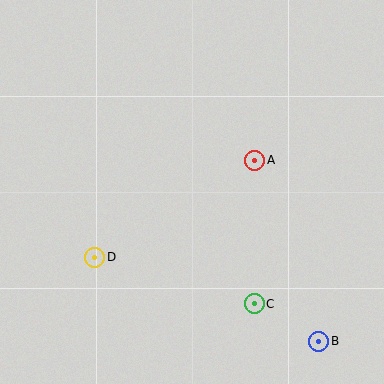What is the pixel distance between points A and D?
The distance between A and D is 187 pixels.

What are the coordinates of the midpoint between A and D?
The midpoint between A and D is at (175, 209).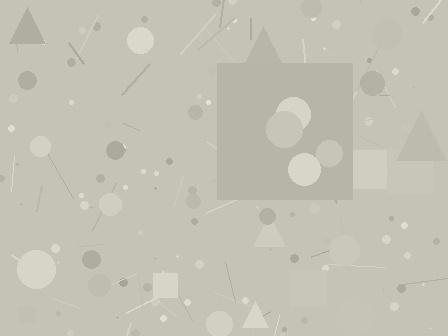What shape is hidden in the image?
A square is hidden in the image.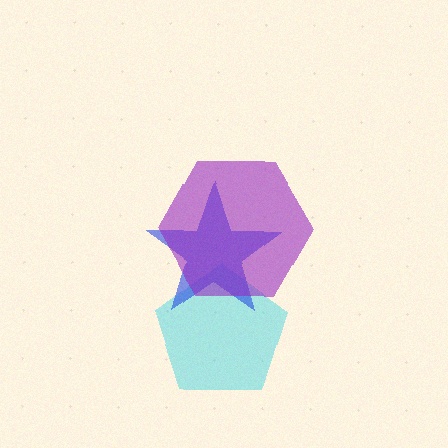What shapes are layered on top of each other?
The layered shapes are: a cyan pentagon, a blue star, a purple hexagon.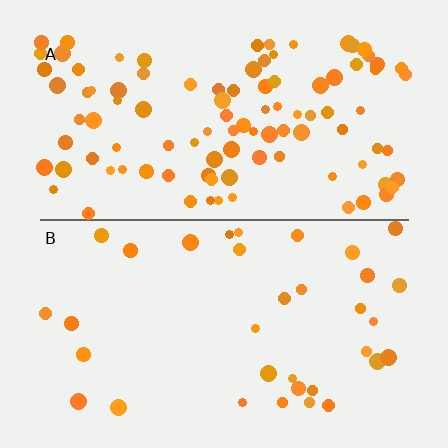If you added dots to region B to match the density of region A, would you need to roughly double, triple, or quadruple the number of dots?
Approximately triple.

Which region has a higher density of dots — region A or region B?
A (the top).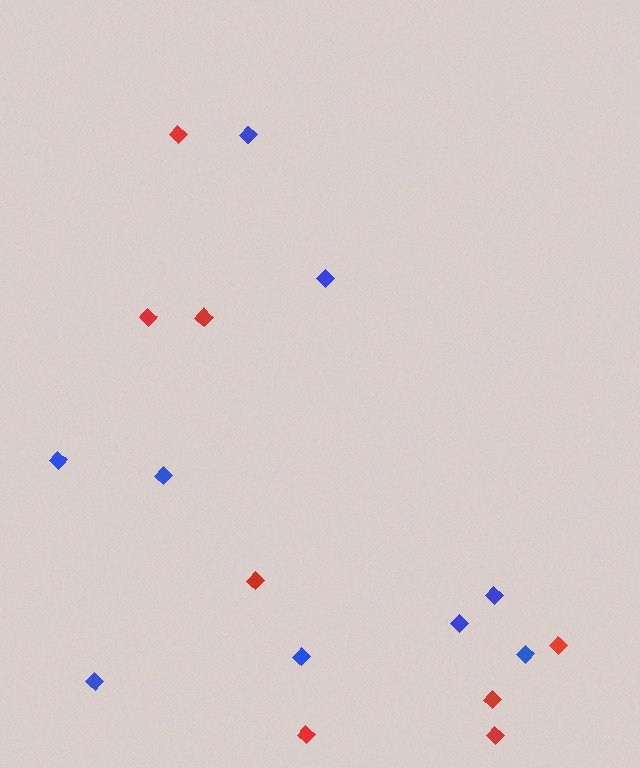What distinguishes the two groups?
There are 2 groups: one group of red diamonds (8) and one group of blue diamonds (9).